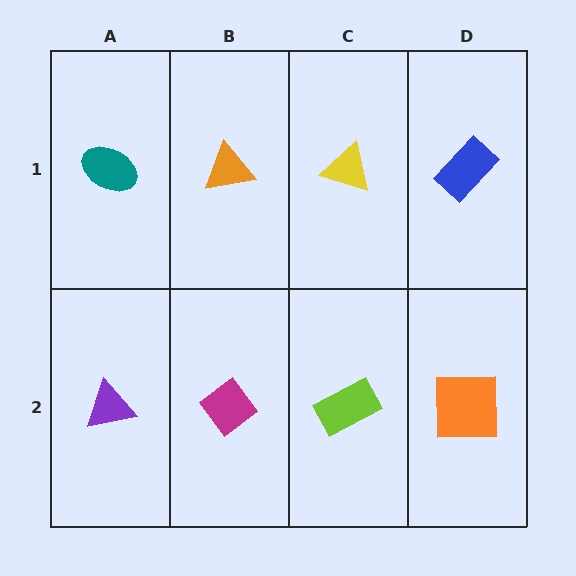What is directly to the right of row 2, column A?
A magenta diamond.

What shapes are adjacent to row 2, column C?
A yellow triangle (row 1, column C), a magenta diamond (row 2, column B), an orange square (row 2, column D).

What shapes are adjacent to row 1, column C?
A lime rectangle (row 2, column C), an orange triangle (row 1, column B), a blue rectangle (row 1, column D).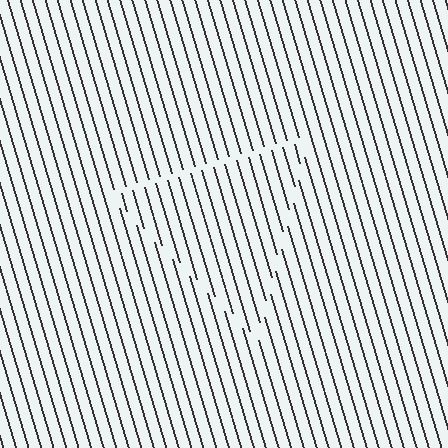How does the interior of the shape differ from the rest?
The interior of the shape contains the same grating, shifted by half a period — the contour is defined by the phase discontinuity where line-ends from the inner and outer gratings abut.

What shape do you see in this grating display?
An illusory triangle. The interior of the shape contains the same grating, shifted by half a period — the contour is defined by the phase discontinuity where line-ends from the inner and outer gratings abut.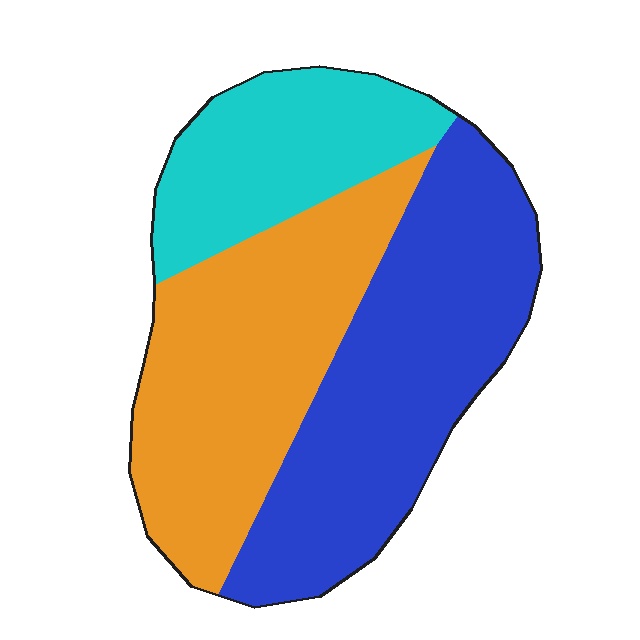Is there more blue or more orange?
Blue.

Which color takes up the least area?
Cyan, at roughly 20%.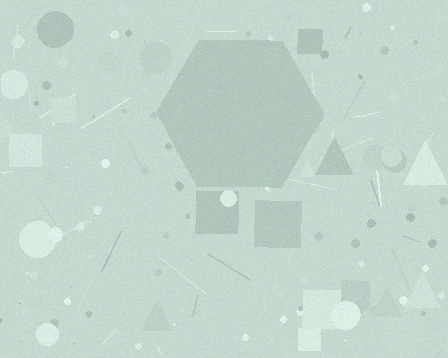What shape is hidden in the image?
A hexagon is hidden in the image.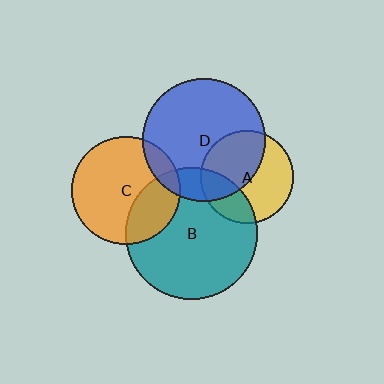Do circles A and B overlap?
Yes.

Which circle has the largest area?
Circle B (teal).